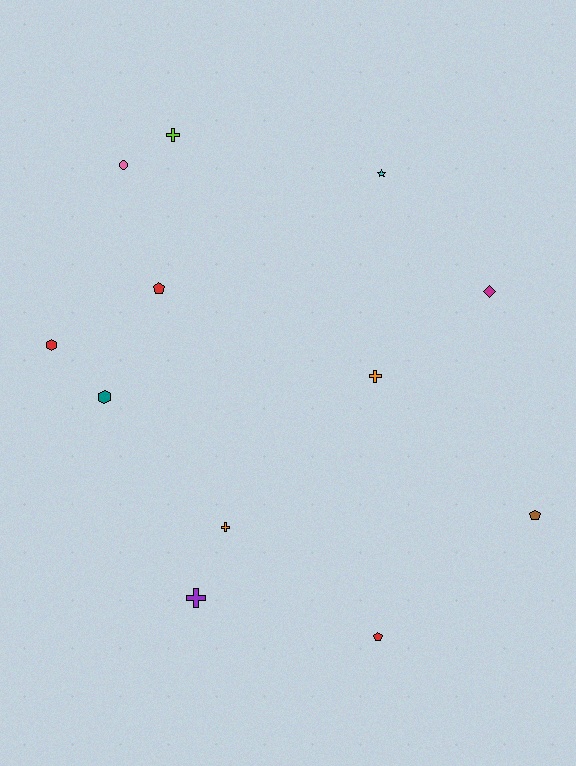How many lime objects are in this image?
There is 1 lime object.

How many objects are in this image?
There are 12 objects.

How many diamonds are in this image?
There is 1 diamond.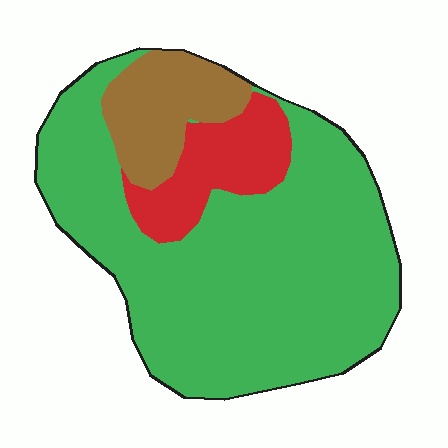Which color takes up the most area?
Green, at roughly 75%.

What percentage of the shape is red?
Red covers 13% of the shape.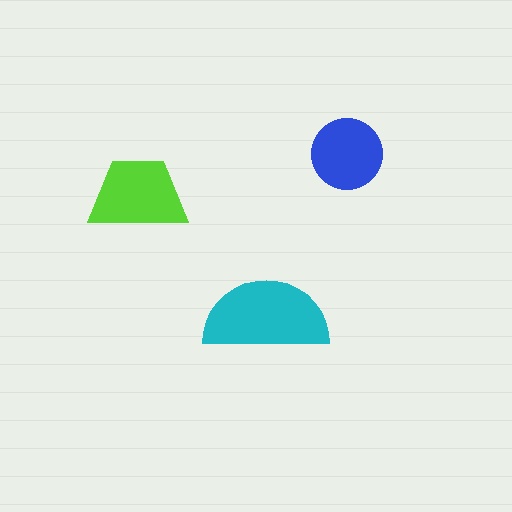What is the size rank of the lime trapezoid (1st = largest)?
2nd.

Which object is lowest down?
The cyan semicircle is bottommost.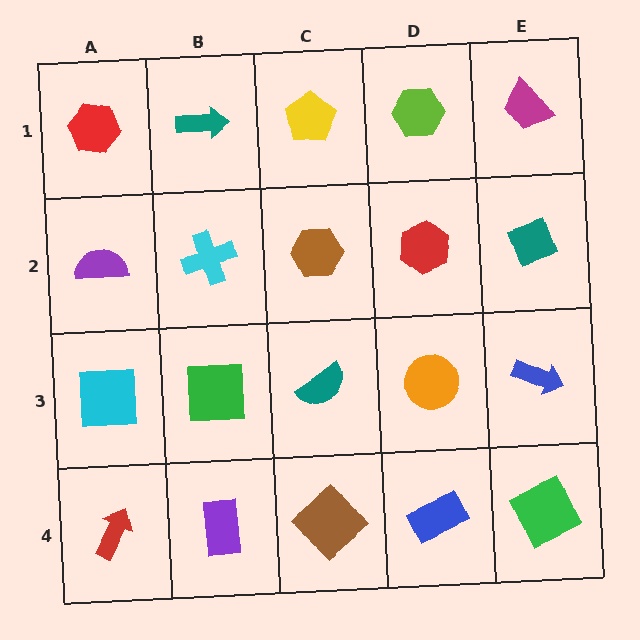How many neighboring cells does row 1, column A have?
2.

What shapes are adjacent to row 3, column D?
A red hexagon (row 2, column D), a blue rectangle (row 4, column D), a teal semicircle (row 3, column C), a blue arrow (row 3, column E).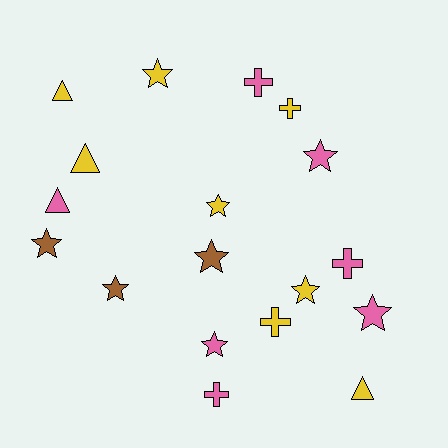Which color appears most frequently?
Yellow, with 8 objects.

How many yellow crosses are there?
There are 2 yellow crosses.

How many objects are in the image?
There are 18 objects.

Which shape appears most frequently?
Star, with 9 objects.